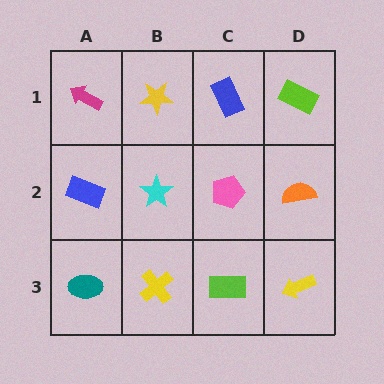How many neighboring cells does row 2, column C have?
4.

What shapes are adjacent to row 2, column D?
A lime rectangle (row 1, column D), a yellow arrow (row 3, column D), a pink pentagon (row 2, column C).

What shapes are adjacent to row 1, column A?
A blue rectangle (row 2, column A), a yellow star (row 1, column B).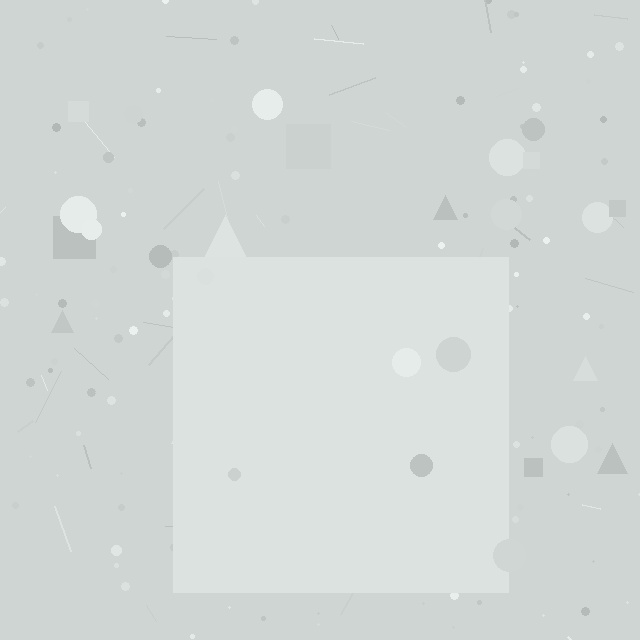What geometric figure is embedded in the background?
A square is embedded in the background.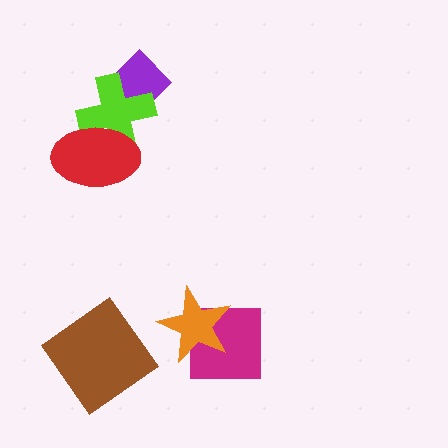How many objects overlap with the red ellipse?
1 object overlaps with the red ellipse.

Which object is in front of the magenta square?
The orange star is in front of the magenta square.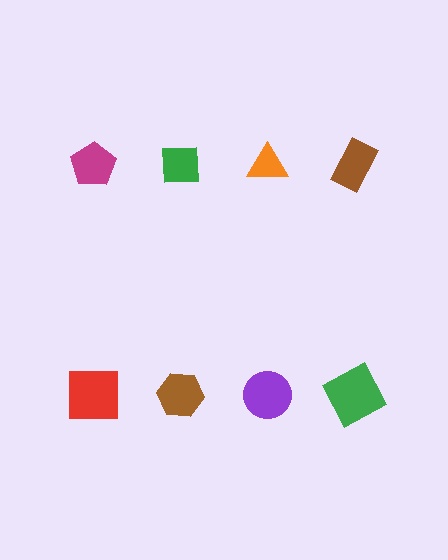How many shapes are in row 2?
4 shapes.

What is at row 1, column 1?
A magenta pentagon.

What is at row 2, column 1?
A red square.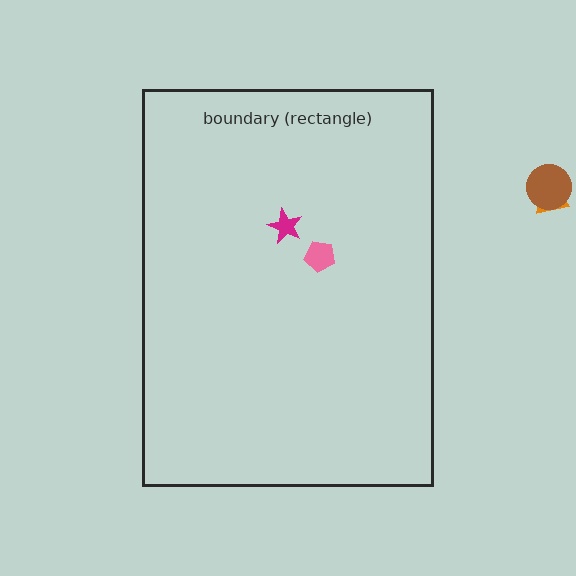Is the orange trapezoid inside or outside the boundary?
Outside.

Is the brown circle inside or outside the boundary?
Outside.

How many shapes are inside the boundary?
2 inside, 2 outside.